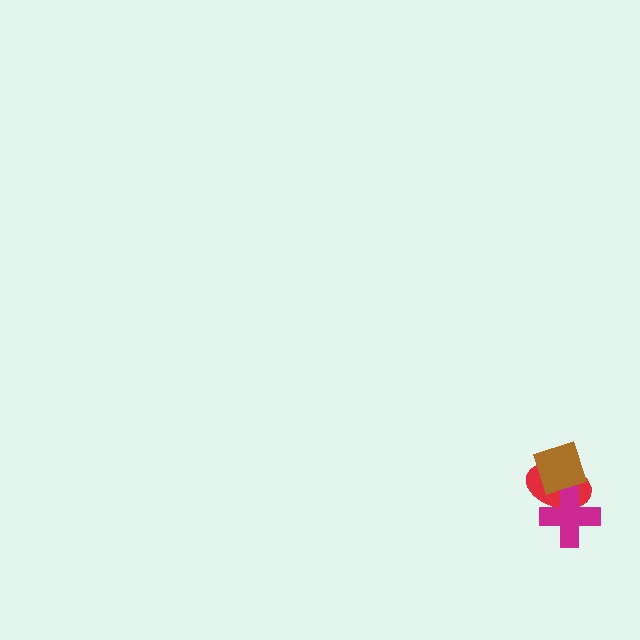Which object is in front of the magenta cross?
The brown diamond is in front of the magenta cross.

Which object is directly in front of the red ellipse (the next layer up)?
The magenta cross is directly in front of the red ellipse.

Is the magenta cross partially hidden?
Yes, it is partially covered by another shape.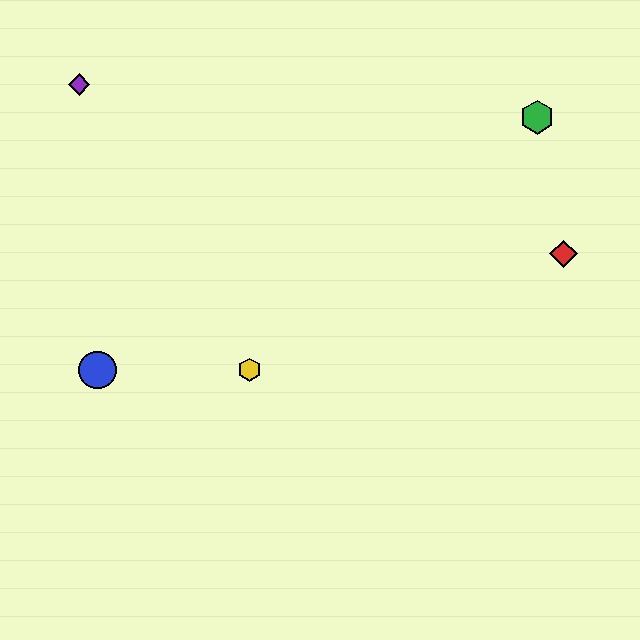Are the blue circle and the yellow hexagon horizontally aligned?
Yes, both are at y≈370.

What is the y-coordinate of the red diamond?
The red diamond is at y≈254.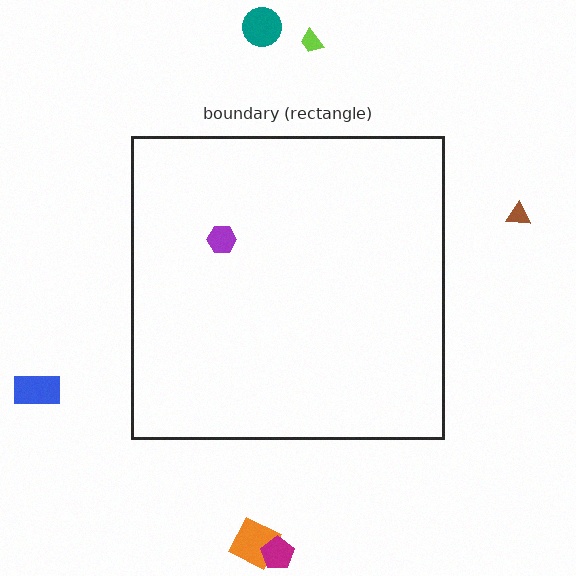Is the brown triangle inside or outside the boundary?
Outside.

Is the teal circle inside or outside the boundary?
Outside.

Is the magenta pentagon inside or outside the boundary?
Outside.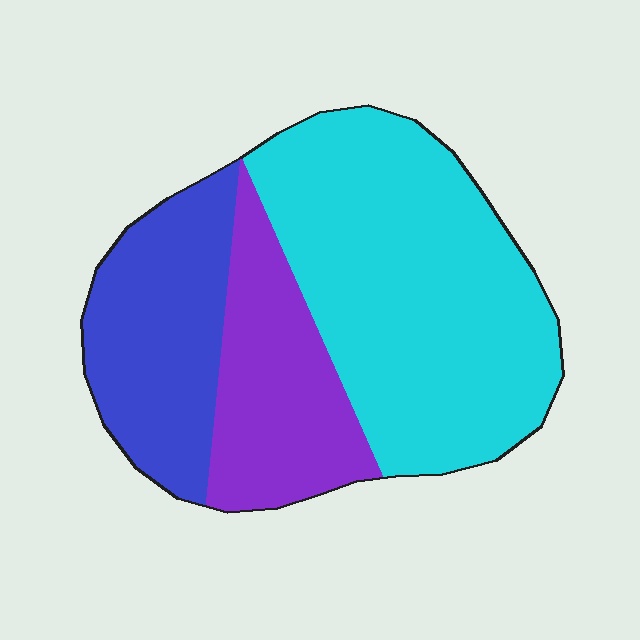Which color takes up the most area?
Cyan, at roughly 55%.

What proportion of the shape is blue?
Blue takes up about one quarter (1/4) of the shape.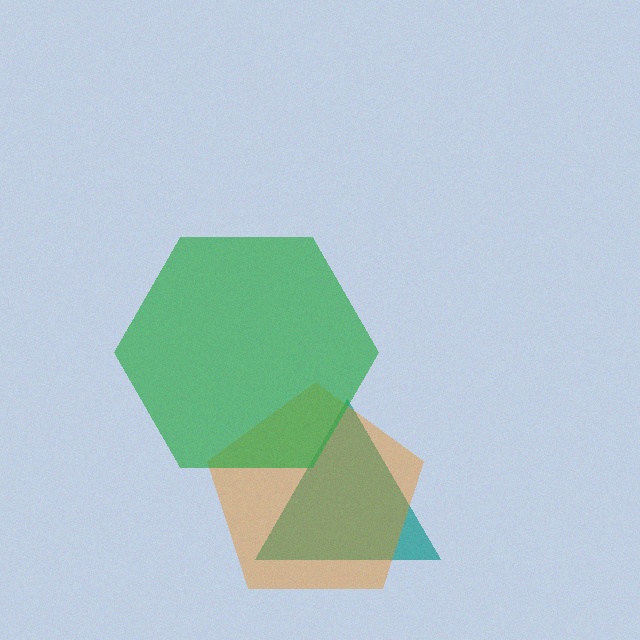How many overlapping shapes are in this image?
There are 3 overlapping shapes in the image.